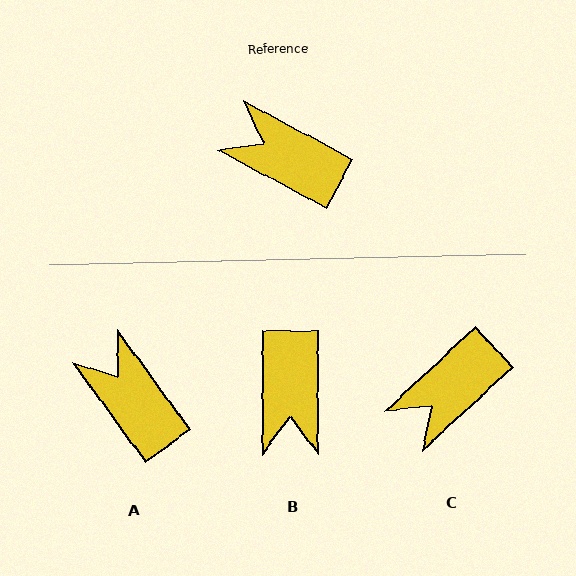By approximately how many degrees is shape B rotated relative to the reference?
Approximately 117 degrees counter-clockwise.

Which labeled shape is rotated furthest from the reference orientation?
B, about 117 degrees away.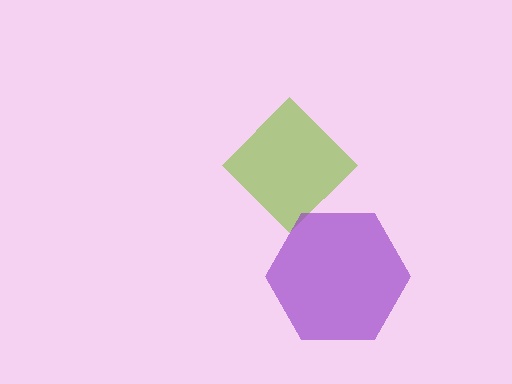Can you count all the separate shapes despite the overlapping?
Yes, there are 2 separate shapes.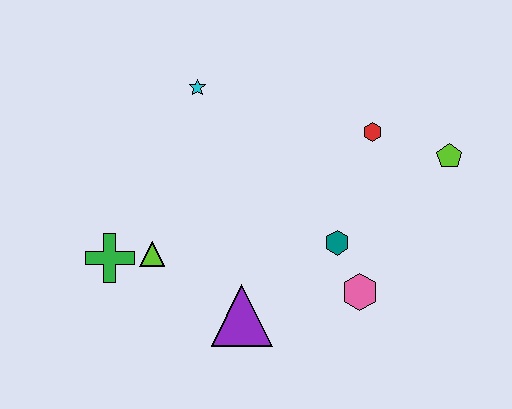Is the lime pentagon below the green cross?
No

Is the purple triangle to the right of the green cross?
Yes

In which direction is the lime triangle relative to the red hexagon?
The lime triangle is to the left of the red hexagon.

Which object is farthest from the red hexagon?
The green cross is farthest from the red hexagon.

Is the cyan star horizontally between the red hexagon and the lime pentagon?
No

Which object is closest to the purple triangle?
The lime triangle is closest to the purple triangle.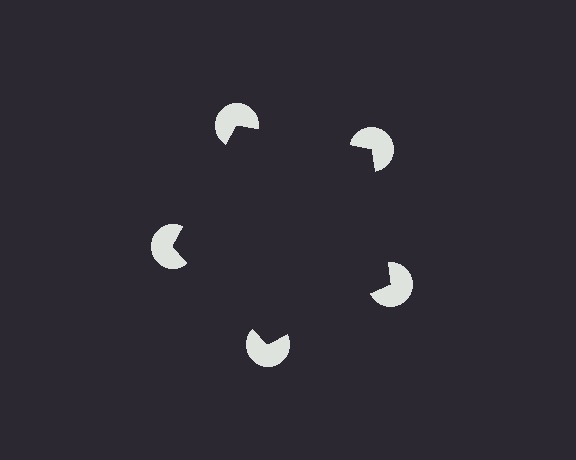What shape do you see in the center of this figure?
An illusory pentagon — its edges are inferred from the aligned wedge cuts in the pac-man discs, not physically drawn.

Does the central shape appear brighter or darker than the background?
It typically appears slightly darker than the background, even though no actual brightness change is drawn.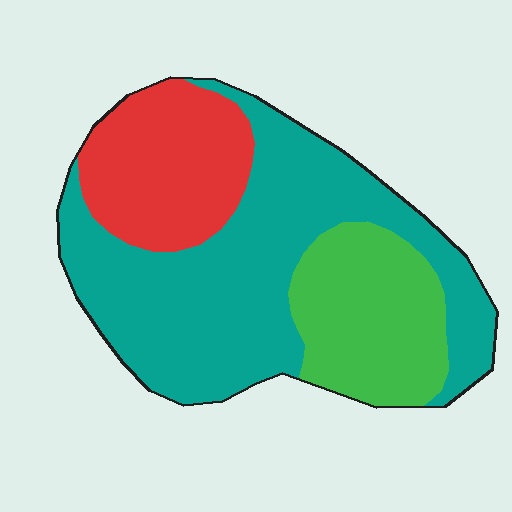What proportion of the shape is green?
Green takes up about one quarter (1/4) of the shape.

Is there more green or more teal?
Teal.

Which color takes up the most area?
Teal, at roughly 55%.